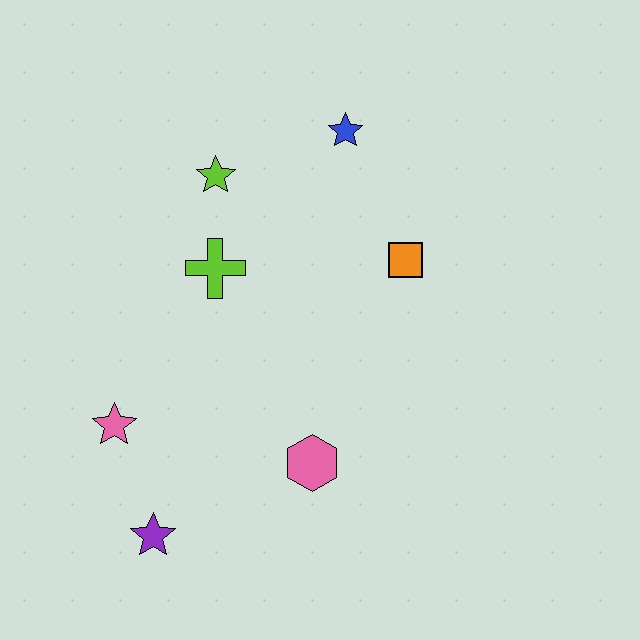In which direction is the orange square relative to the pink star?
The orange square is to the right of the pink star.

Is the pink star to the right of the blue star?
No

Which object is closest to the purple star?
The pink star is closest to the purple star.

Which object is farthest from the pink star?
The blue star is farthest from the pink star.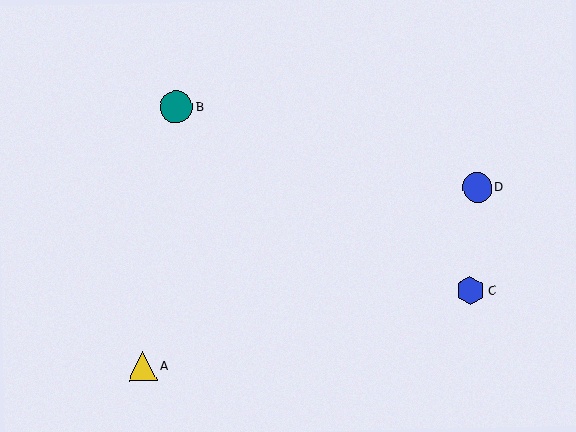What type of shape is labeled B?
Shape B is a teal circle.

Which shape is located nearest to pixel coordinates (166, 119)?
The teal circle (labeled B) at (176, 107) is nearest to that location.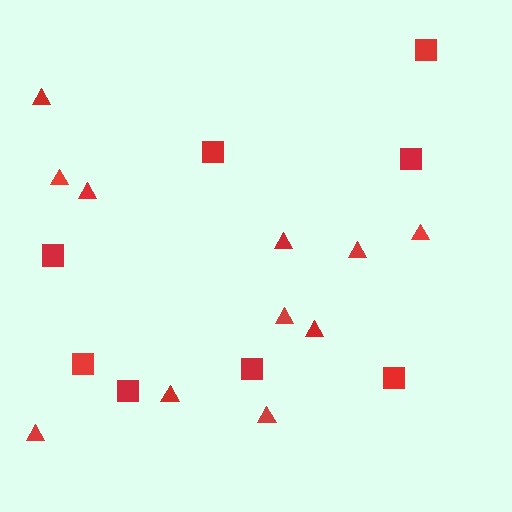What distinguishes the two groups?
There are 2 groups: one group of triangles (11) and one group of squares (8).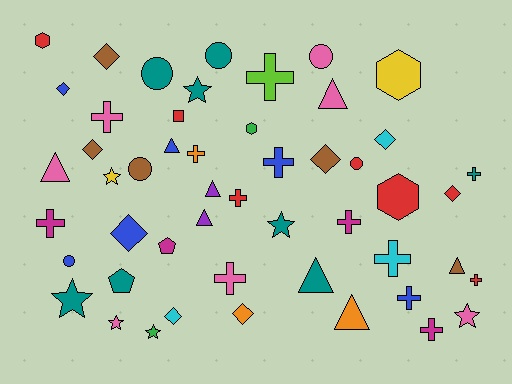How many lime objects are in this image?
There is 1 lime object.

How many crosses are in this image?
There are 13 crosses.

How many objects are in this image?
There are 50 objects.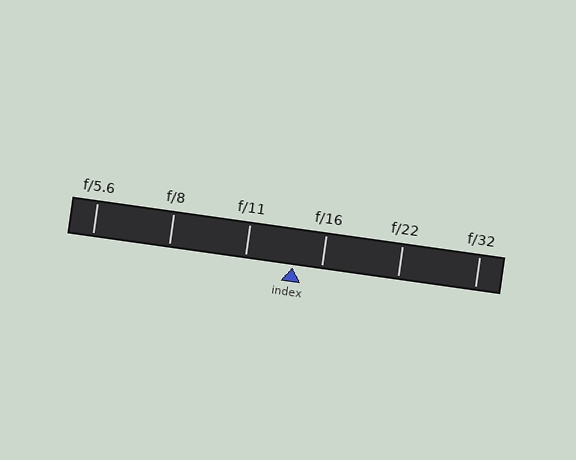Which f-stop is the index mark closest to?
The index mark is closest to f/16.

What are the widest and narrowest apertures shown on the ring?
The widest aperture shown is f/5.6 and the narrowest is f/32.